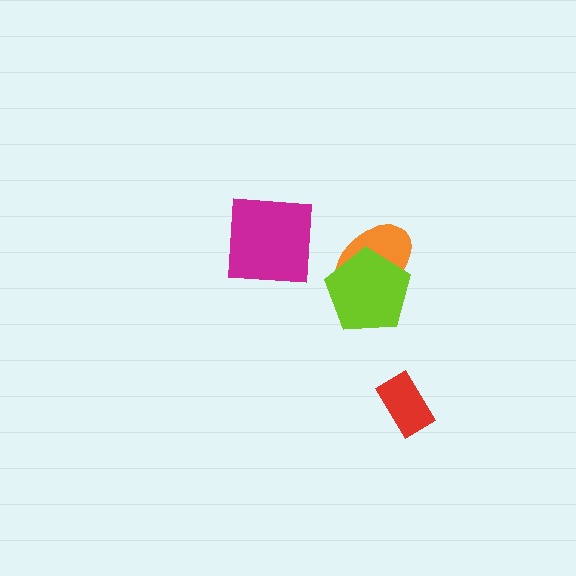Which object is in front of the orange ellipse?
The lime pentagon is in front of the orange ellipse.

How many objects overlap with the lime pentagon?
1 object overlaps with the lime pentagon.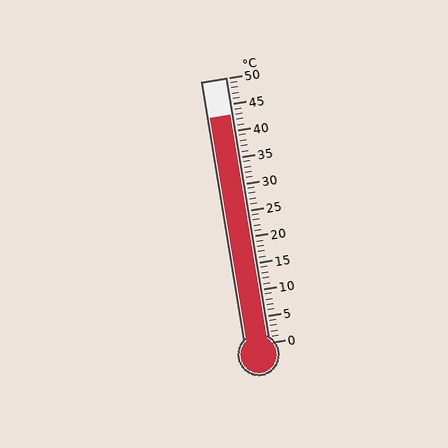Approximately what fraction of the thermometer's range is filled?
The thermometer is filled to approximately 85% of its range.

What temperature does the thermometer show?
The thermometer shows approximately 43°C.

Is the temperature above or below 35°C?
The temperature is above 35°C.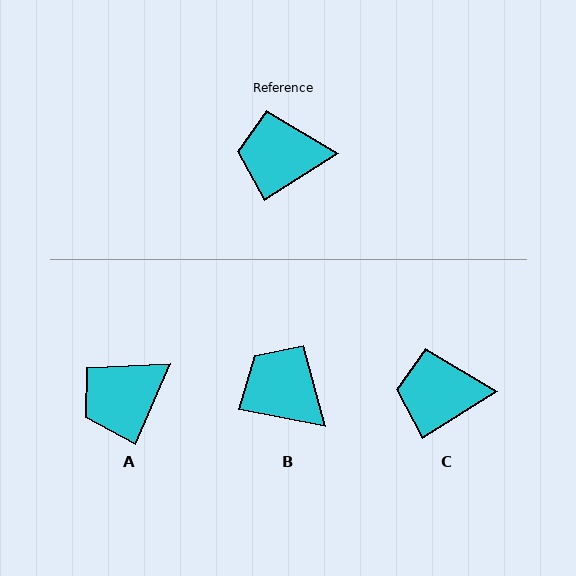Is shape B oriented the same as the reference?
No, it is off by about 44 degrees.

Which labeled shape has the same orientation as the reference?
C.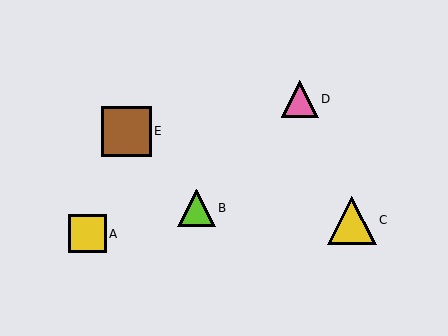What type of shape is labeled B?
Shape B is a lime triangle.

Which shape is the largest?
The brown square (labeled E) is the largest.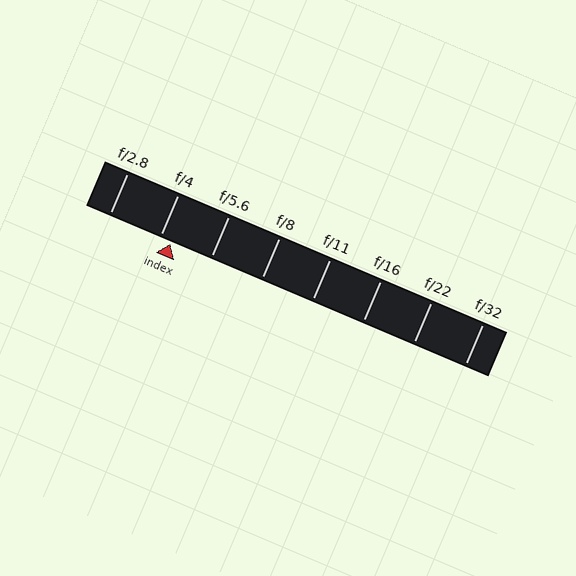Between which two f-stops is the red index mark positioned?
The index mark is between f/4 and f/5.6.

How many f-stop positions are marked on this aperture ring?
There are 8 f-stop positions marked.